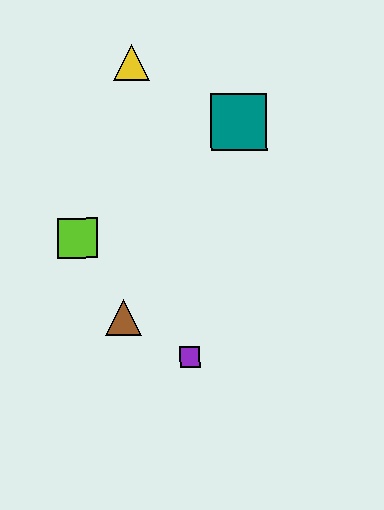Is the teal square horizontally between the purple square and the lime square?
No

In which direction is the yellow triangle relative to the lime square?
The yellow triangle is above the lime square.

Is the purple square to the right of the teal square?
No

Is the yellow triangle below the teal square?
No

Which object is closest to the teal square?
The yellow triangle is closest to the teal square.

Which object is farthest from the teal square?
The purple square is farthest from the teal square.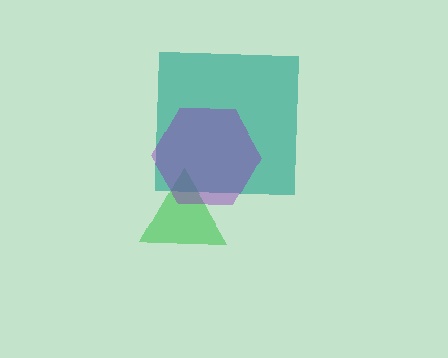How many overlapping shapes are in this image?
There are 3 overlapping shapes in the image.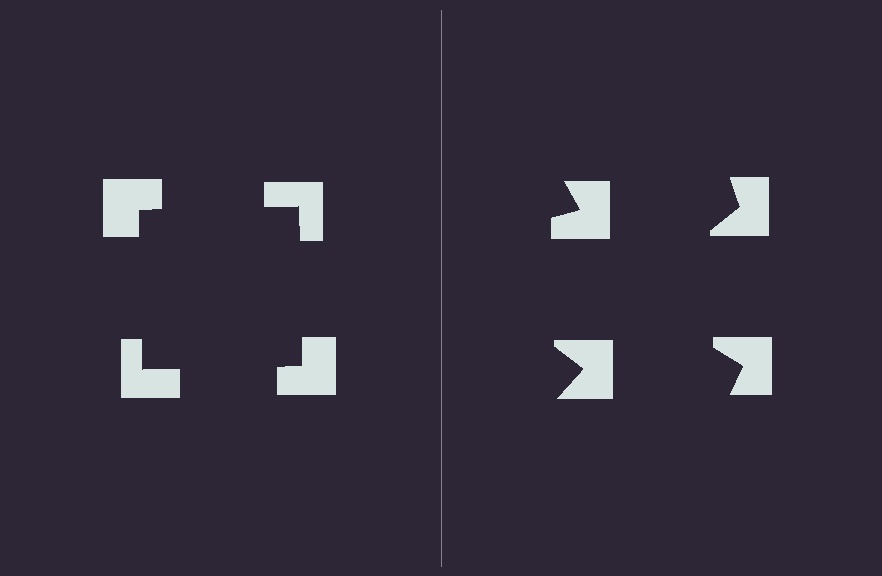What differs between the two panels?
The notched squares are positioned identically on both sides; only the wedge orientations differ. On the left they align to a square; on the right they are misaligned.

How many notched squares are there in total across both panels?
8 — 4 on each side.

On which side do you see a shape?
An illusory square appears on the left side. On the right side the wedge cuts are rotated, so no coherent shape forms.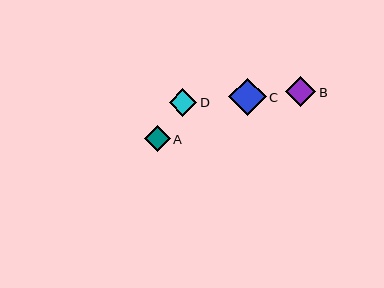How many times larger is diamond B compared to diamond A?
Diamond B is approximately 1.2 times the size of diamond A.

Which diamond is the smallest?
Diamond A is the smallest with a size of approximately 26 pixels.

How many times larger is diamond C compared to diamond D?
Diamond C is approximately 1.4 times the size of diamond D.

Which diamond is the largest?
Diamond C is the largest with a size of approximately 38 pixels.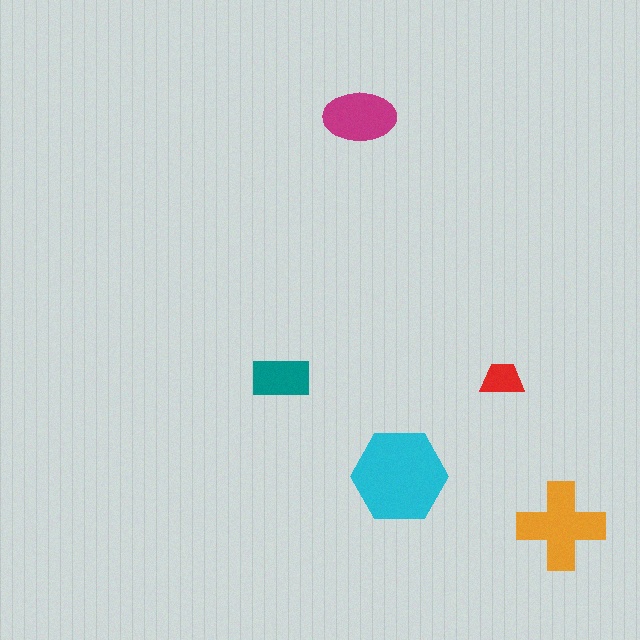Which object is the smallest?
The red trapezoid.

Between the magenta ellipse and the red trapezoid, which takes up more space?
The magenta ellipse.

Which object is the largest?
The cyan hexagon.